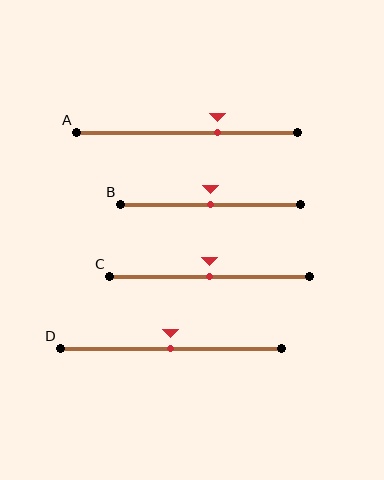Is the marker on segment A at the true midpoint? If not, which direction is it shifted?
No, the marker on segment A is shifted to the right by about 14% of the segment length.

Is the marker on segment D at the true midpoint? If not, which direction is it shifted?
Yes, the marker on segment D is at the true midpoint.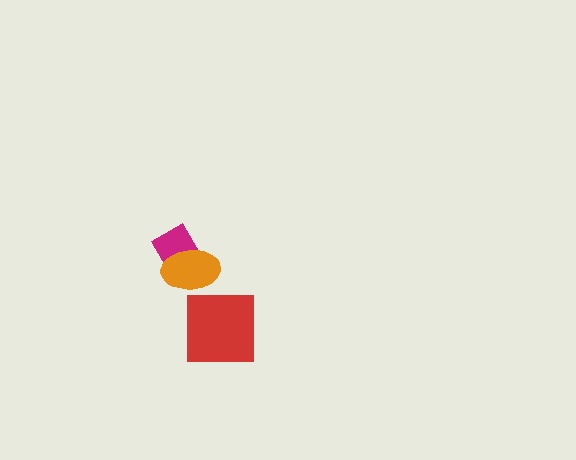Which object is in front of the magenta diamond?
The orange ellipse is in front of the magenta diamond.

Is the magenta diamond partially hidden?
Yes, it is partially covered by another shape.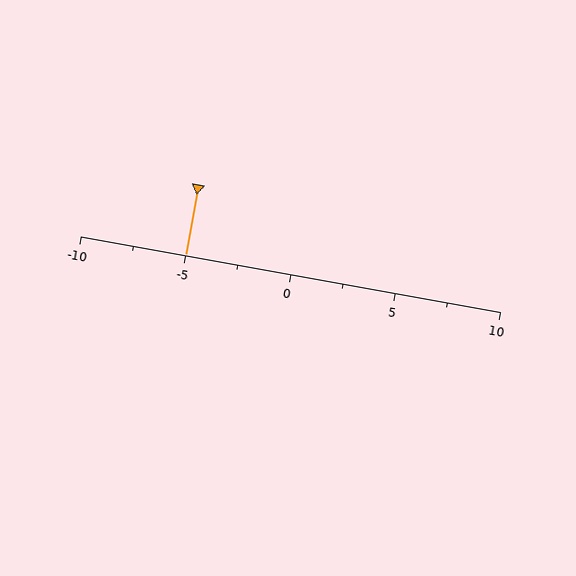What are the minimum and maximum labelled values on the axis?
The axis runs from -10 to 10.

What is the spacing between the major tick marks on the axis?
The major ticks are spaced 5 apart.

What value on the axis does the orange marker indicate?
The marker indicates approximately -5.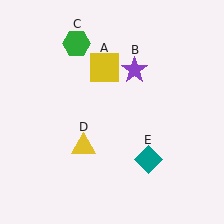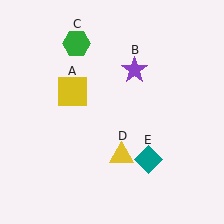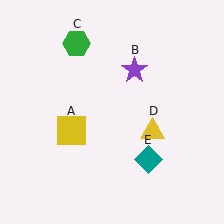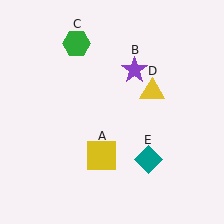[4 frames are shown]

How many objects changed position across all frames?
2 objects changed position: yellow square (object A), yellow triangle (object D).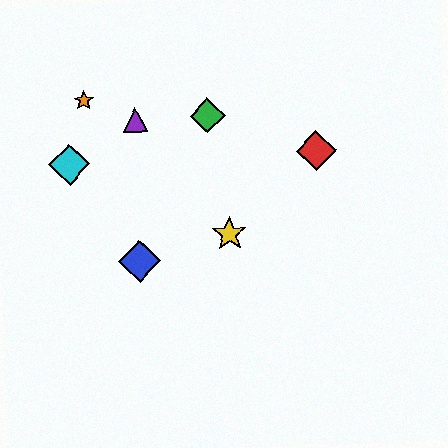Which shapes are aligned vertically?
The blue diamond, the purple triangle are aligned vertically.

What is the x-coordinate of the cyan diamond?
The cyan diamond is at x≈69.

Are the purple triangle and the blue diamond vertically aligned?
Yes, both are at x≈135.